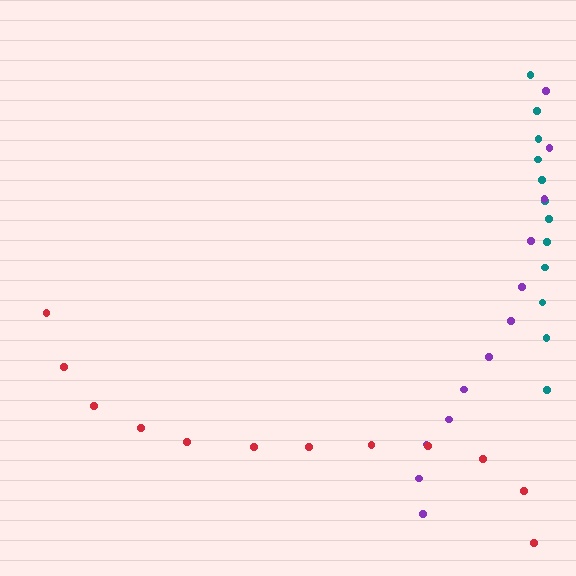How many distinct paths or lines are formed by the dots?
There are 3 distinct paths.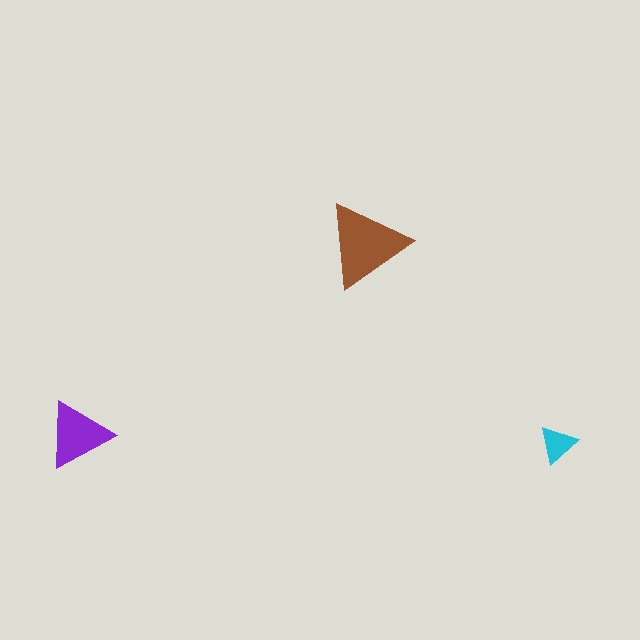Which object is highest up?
The brown triangle is topmost.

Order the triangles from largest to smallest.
the brown one, the purple one, the cyan one.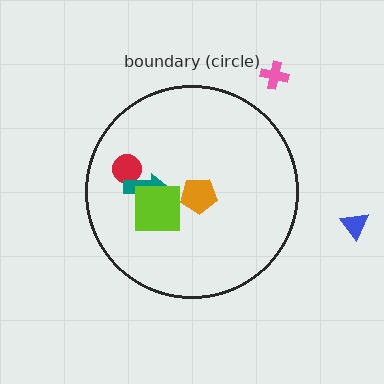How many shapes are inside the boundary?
4 inside, 2 outside.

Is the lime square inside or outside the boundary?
Inside.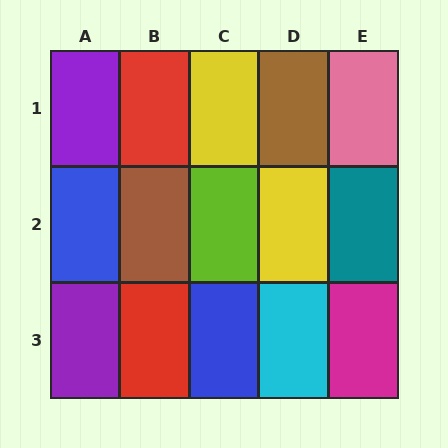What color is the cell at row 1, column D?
Brown.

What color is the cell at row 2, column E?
Teal.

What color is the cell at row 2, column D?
Yellow.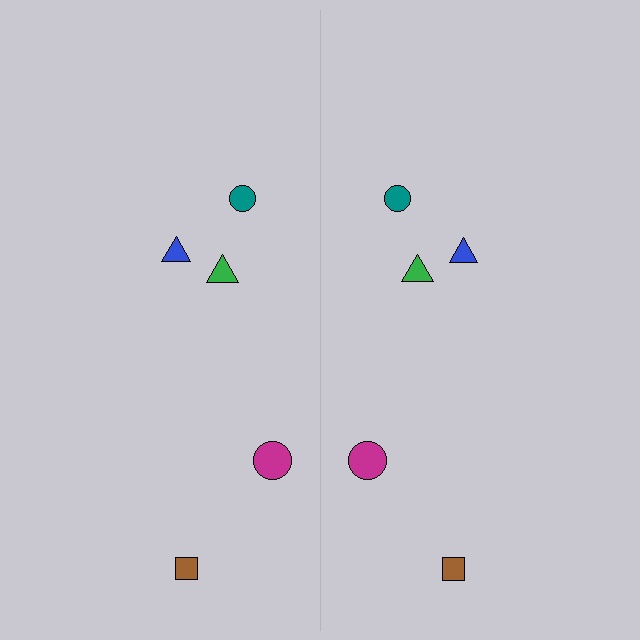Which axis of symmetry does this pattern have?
The pattern has a vertical axis of symmetry running through the center of the image.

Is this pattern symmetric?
Yes, this pattern has bilateral (reflection) symmetry.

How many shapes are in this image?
There are 10 shapes in this image.